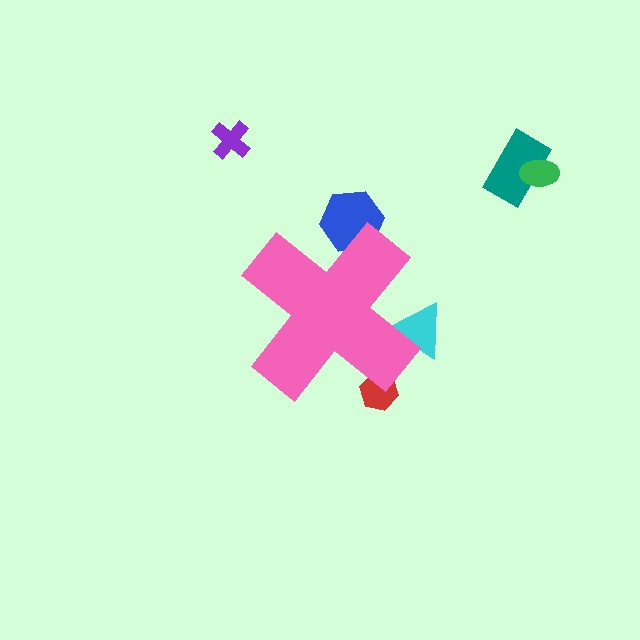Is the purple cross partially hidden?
No, the purple cross is fully visible.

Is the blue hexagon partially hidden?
Yes, the blue hexagon is partially hidden behind the pink cross.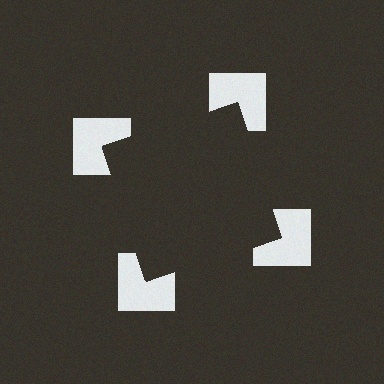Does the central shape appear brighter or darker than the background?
It typically appears slightly darker than the background, even though no actual brightness change is drawn.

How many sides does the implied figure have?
4 sides.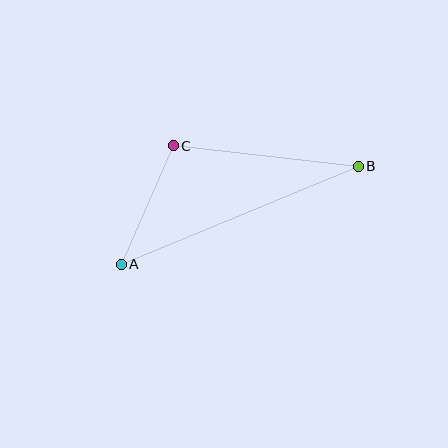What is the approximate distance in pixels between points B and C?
The distance between B and C is approximately 186 pixels.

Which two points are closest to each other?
Points A and C are closest to each other.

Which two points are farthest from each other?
Points A and B are farthest from each other.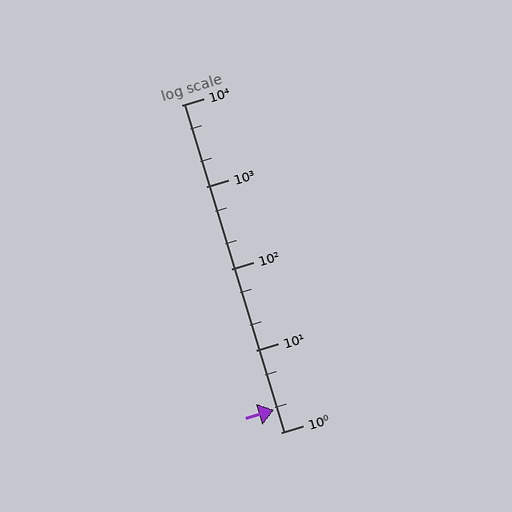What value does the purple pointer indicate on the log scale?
The pointer indicates approximately 1.9.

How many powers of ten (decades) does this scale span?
The scale spans 4 decades, from 1 to 10000.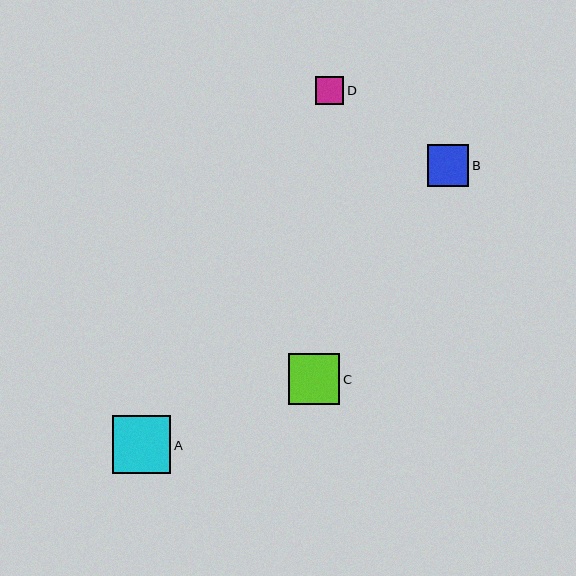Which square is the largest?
Square A is the largest with a size of approximately 58 pixels.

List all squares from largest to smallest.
From largest to smallest: A, C, B, D.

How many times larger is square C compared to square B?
Square C is approximately 1.2 times the size of square B.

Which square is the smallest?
Square D is the smallest with a size of approximately 29 pixels.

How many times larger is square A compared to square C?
Square A is approximately 1.1 times the size of square C.